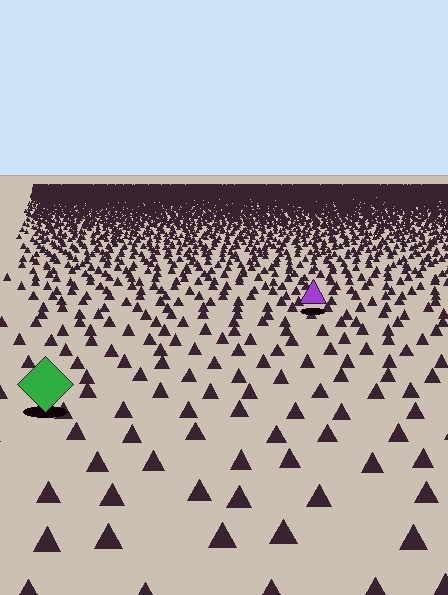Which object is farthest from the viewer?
The purple triangle is farthest from the viewer. It appears smaller and the ground texture around it is denser.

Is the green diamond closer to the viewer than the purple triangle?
Yes. The green diamond is closer — you can tell from the texture gradient: the ground texture is coarser near it.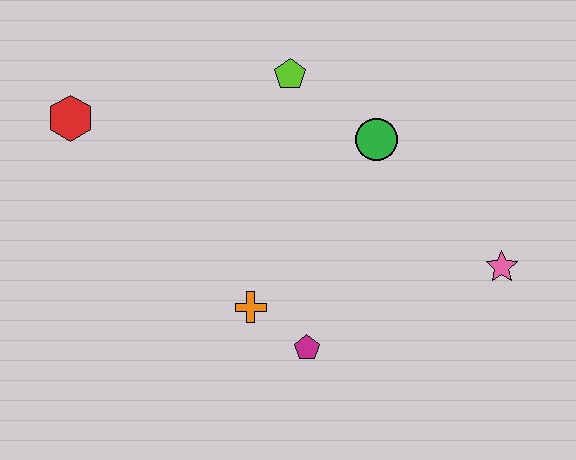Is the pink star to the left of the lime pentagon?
No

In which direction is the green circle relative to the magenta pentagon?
The green circle is above the magenta pentagon.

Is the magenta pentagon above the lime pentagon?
No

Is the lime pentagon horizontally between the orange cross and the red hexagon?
No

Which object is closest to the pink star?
The green circle is closest to the pink star.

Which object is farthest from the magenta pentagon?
The red hexagon is farthest from the magenta pentagon.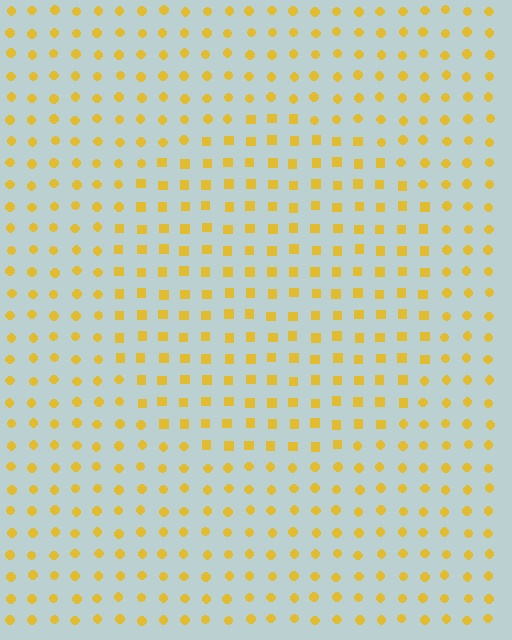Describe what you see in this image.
The image is filled with small yellow elements arranged in a uniform grid. A circle-shaped region contains squares, while the surrounding area contains circles. The boundary is defined purely by the change in element shape.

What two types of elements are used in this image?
The image uses squares inside the circle region and circles outside it.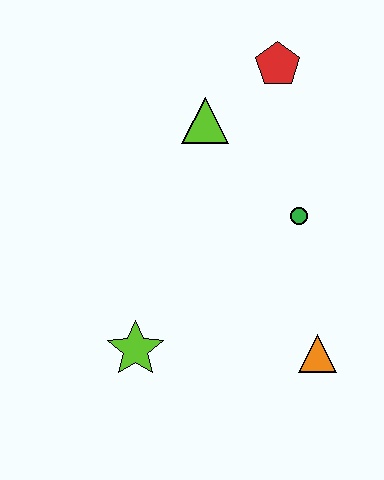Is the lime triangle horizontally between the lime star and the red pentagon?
Yes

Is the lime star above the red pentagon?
No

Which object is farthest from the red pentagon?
The lime star is farthest from the red pentagon.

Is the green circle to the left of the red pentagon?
No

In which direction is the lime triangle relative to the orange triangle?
The lime triangle is above the orange triangle.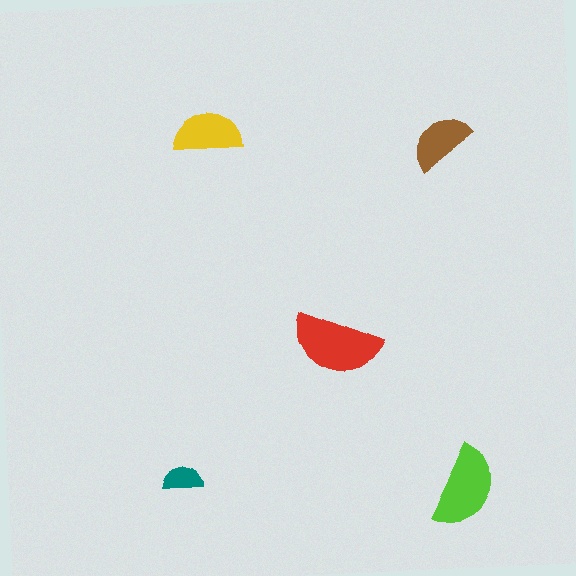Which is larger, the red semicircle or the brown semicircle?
The red one.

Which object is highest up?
The yellow semicircle is topmost.